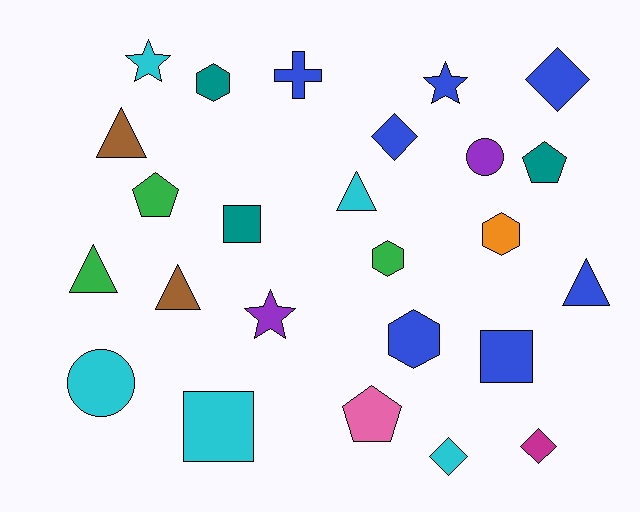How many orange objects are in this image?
There is 1 orange object.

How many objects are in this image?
There are 25 objects.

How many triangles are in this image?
There are 5 triangles.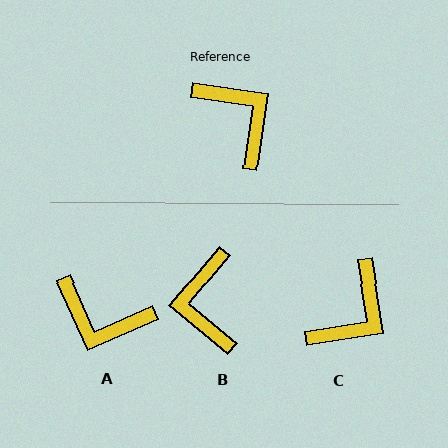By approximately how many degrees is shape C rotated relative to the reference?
Approximately 73 degrees clockwise.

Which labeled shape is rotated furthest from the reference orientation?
B, about 148 degrees away.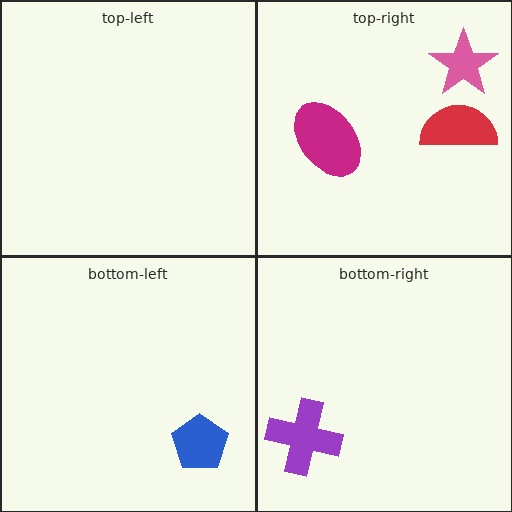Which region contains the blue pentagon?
The bottom-left region.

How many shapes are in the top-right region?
3.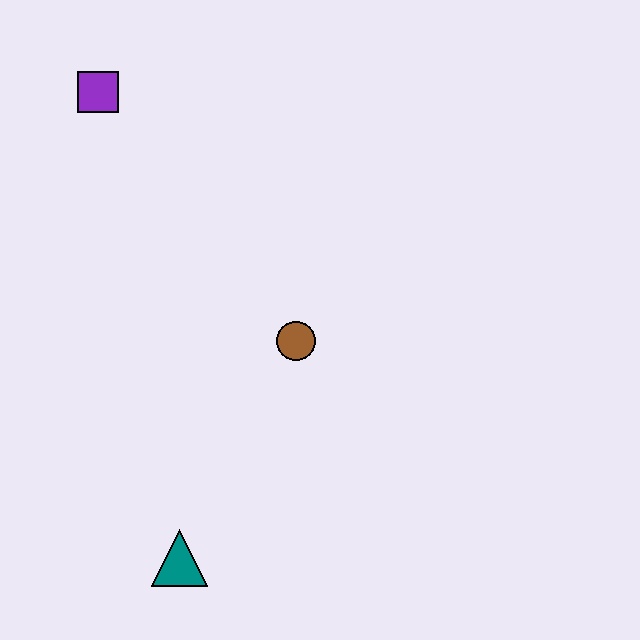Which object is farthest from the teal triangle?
The purple square is farthest from the teal triangle.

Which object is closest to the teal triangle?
The brown circle is closest to the teal triangle.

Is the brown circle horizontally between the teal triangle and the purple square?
No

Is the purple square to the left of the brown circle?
Yes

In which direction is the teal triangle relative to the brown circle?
The teal triangle is below the brown circle.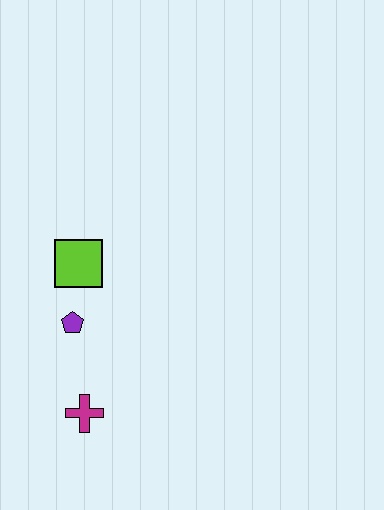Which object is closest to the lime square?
The purple pentagon is closest to the lime square.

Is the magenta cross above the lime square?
No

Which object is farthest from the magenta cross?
The lime square is farthest from the magenta cross.